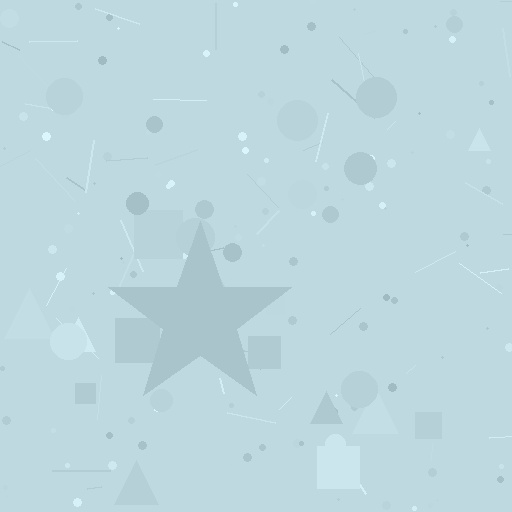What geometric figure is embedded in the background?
A star is embedded in the background.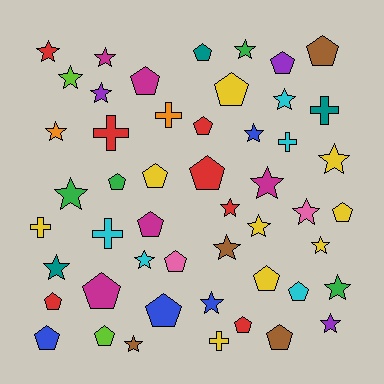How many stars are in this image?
There are 22 stars.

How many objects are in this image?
There are 50 objects.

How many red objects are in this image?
There are 7 red objects.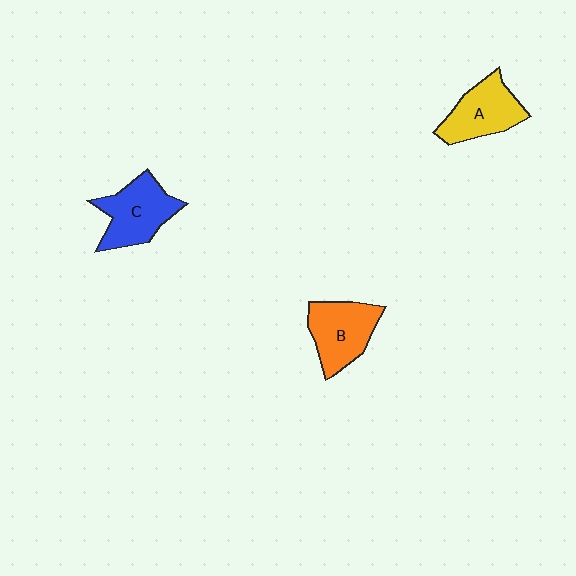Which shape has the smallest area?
Shape A (yellow).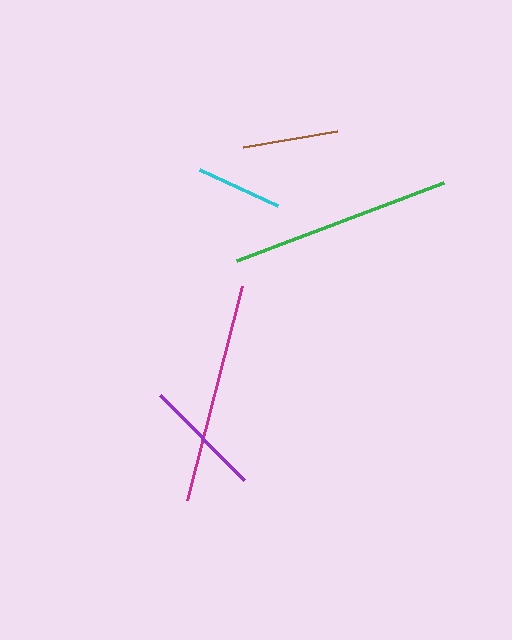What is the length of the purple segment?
The purple segment is approximately 119 pixels long.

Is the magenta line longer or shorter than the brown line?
The magenta line is longer than the brown line.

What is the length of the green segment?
The green segment is approximately 221 pixels long.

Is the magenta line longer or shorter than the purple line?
The magenta line is longer than the purple line.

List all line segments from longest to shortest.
From longest to shortest: magenta, green, purple, brown, cyan.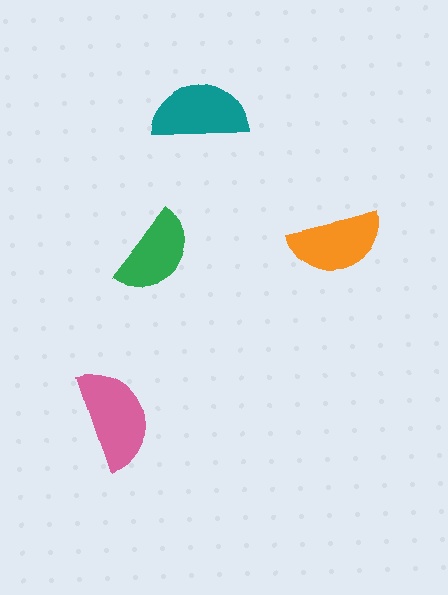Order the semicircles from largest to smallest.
the pink one, the teal one, the orange one, the green one.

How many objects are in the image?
There are 4 objects in the image.